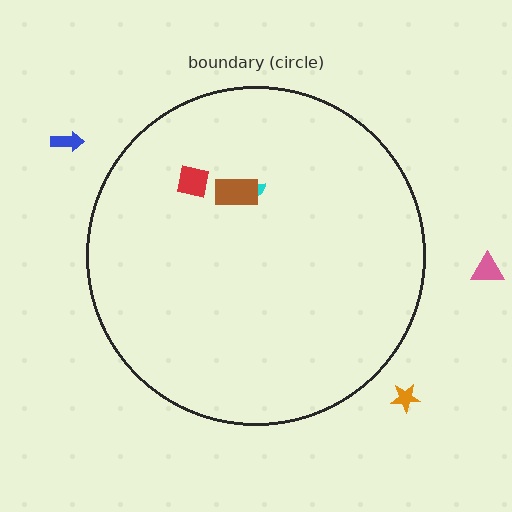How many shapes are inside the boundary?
3 inside, 3 outside.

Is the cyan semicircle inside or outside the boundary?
Inside.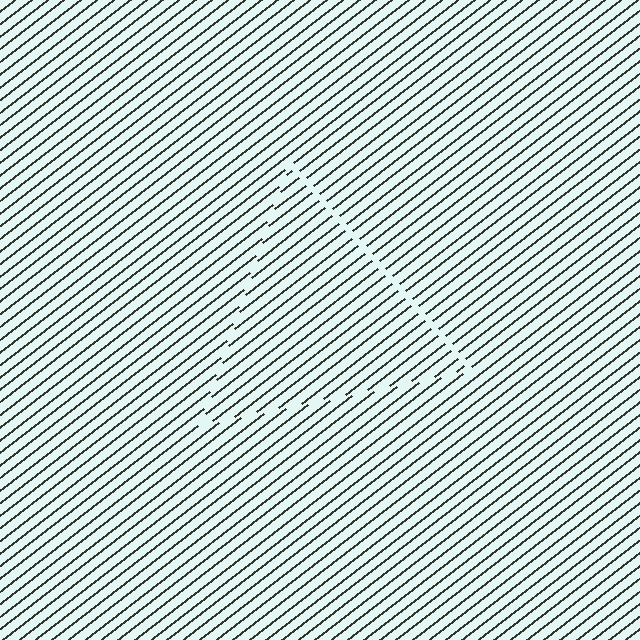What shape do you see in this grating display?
An illusory triangle. The interior of the shape contains the same grating, shifted by half a period — the contour is defined by the phase discontinuity where line-ends from the inner and outer gratings abut.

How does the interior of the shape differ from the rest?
The interior of the shape contains the same grating, shifted by half a period — the contour is defined by the phase discontinuity where line-ends from the inner and outer gratings abut.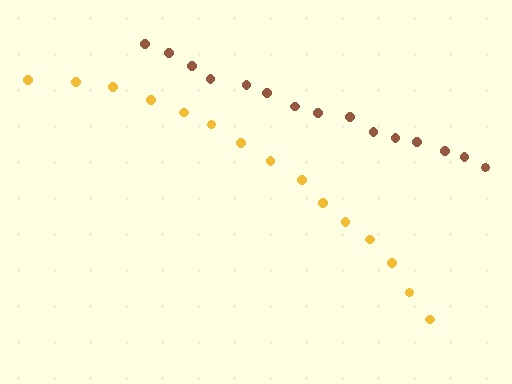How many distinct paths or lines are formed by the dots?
There are 2 distinct paths.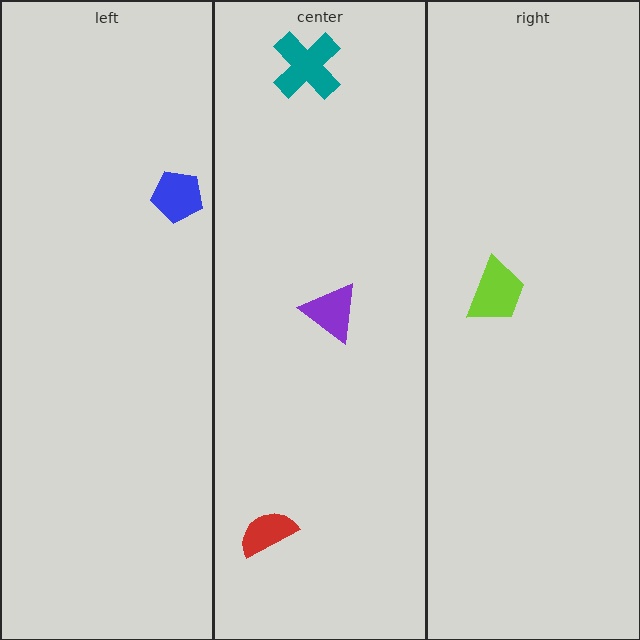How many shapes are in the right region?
1.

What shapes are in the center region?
The teal cross, the red semicircle, the purple triangle.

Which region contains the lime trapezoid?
The right region.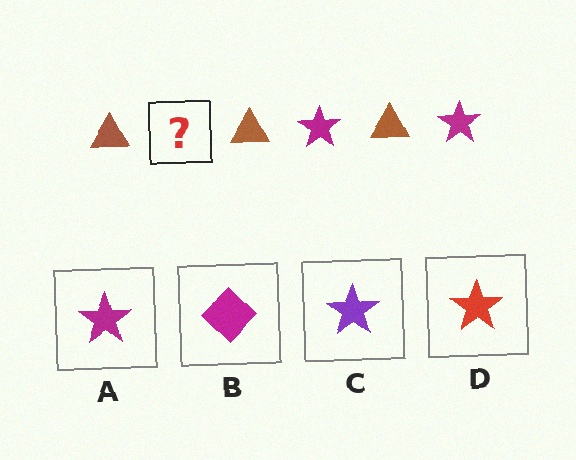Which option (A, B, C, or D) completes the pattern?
A.